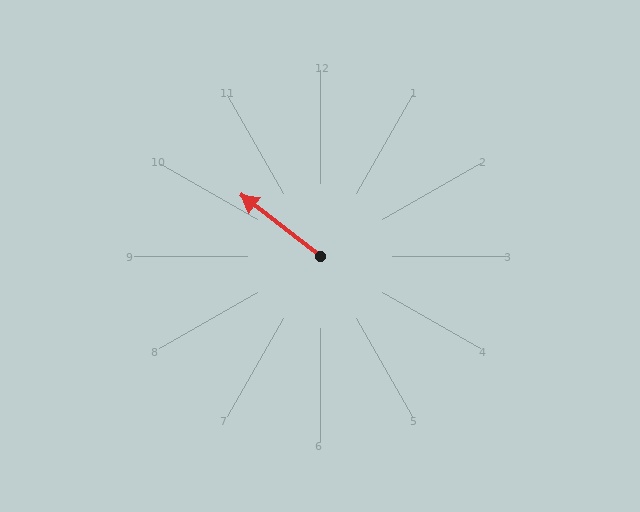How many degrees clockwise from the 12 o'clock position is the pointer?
Approximately 307 degrees.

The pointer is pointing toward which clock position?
Roughly 10 o'clock.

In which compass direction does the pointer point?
Northwest.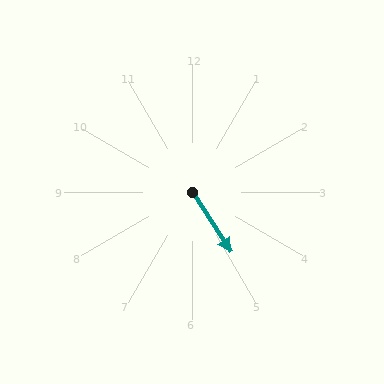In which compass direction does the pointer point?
Southeast.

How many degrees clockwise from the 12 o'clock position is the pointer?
Approximately 147 degrees.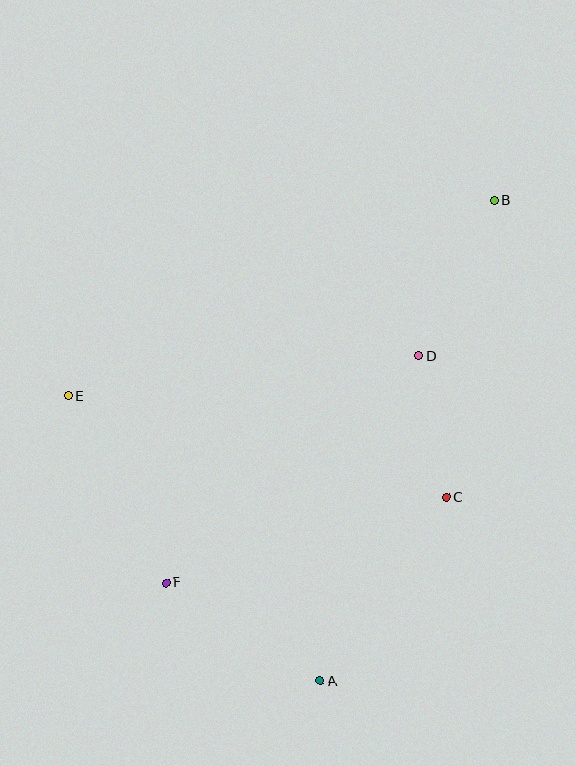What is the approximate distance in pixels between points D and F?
The distance between D and F is approximately 340 pixels.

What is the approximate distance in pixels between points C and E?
The distance between C and E is approximately 392 pixels.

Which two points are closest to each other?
Points C and D are closest to each other.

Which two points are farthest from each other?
Points A and B are farthest from each other.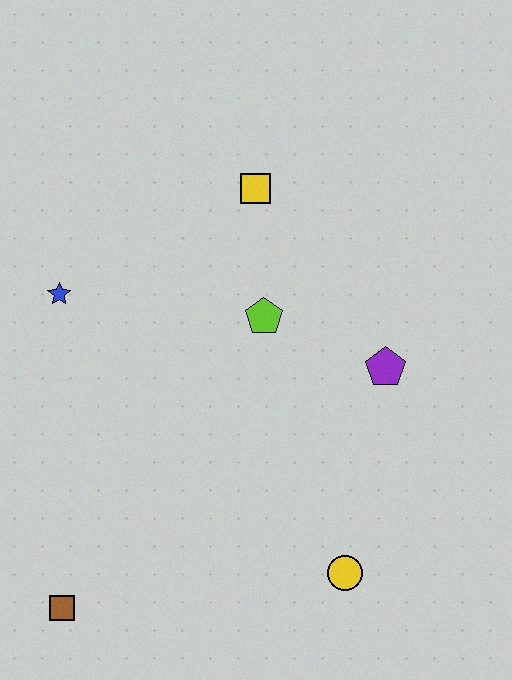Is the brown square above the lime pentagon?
No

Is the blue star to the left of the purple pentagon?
Yes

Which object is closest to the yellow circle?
The purple pentagon is closest to the yellow circle.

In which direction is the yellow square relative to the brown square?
The yellow square is above the brown square.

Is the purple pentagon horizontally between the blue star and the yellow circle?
No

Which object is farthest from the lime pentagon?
The brown square is farthest from the lime pentagon.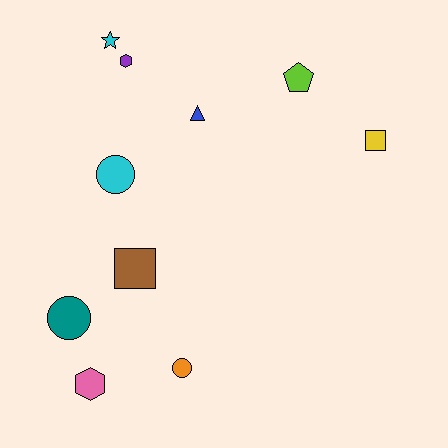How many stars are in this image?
There is 1 star.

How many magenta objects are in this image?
There are no magenta objects.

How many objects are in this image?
There are 10 objects.